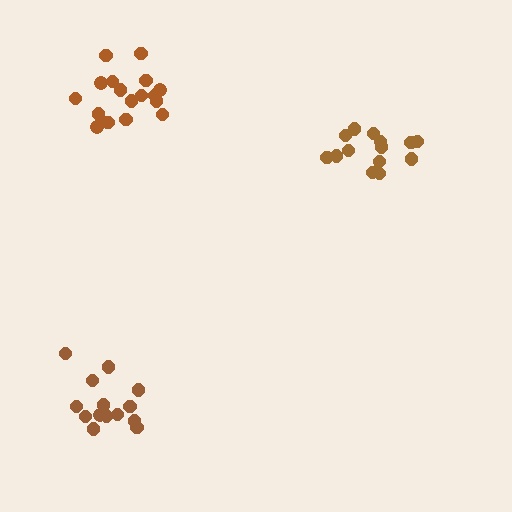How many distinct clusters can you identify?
There are 3 distinct clusters.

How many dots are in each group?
Group 1: 15 dots, Group 2: 17 dots, Group 3: 14 dots (46 total).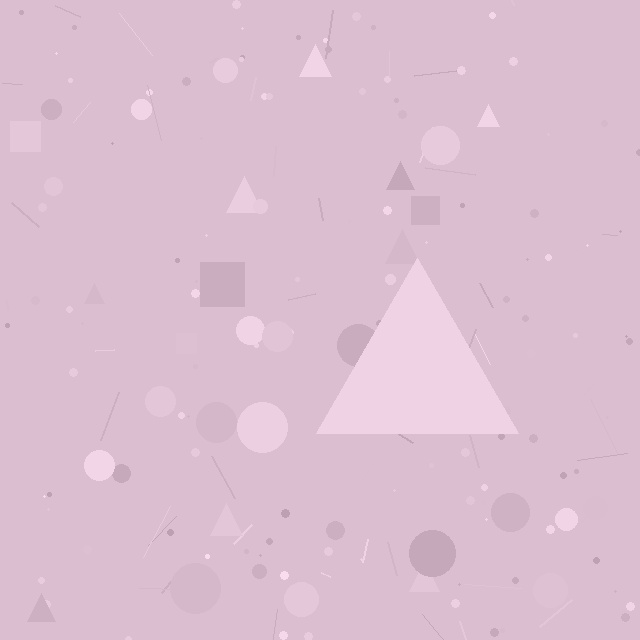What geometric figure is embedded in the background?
A triangle is embedded in the background.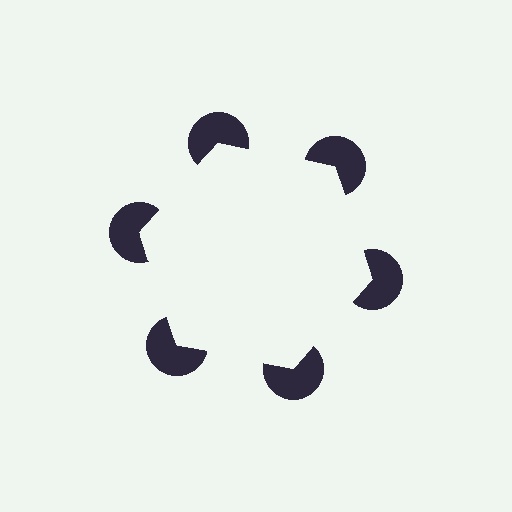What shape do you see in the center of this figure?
An illusory hexagon — its edges are inferred from the aligned wedge cuts in the pac-man discs, not physically drawn.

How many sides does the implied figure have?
6 sides.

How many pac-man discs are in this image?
There are 6 — one at each vertex of the illusory hexagon.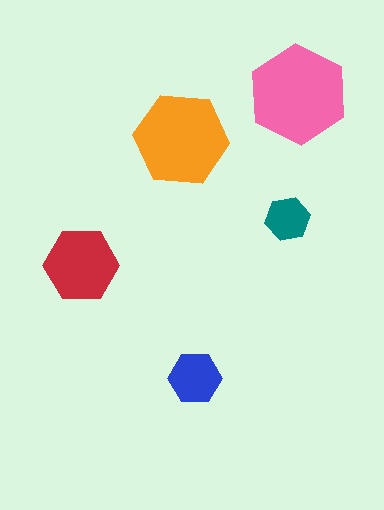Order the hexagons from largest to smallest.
the pink one, the orange one, the red one, the blue one, the teal one.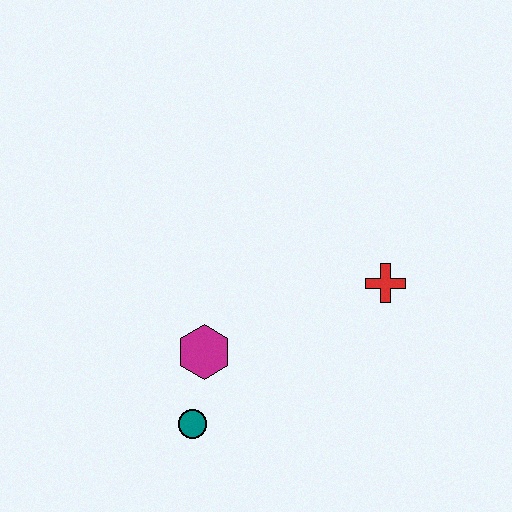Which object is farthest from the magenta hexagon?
The red cross is farthest from the magenta hexagon.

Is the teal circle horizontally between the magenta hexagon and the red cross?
No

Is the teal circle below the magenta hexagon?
Yes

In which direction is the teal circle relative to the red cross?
The teal circle is to the left of the red cross.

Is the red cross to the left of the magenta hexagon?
No